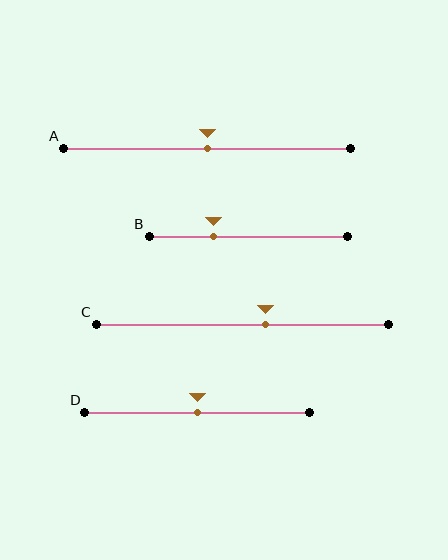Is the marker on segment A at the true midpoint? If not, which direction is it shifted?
Yes, the marker on segment A is at the true midpoint.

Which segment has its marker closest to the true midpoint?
Segment A has its marker closest to the true midpoint.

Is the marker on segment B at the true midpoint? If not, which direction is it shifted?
No, the marker on segment B is shifted to the left by about 17% of the segment length.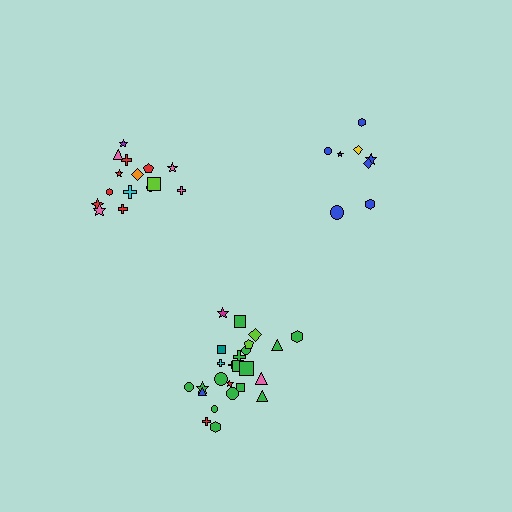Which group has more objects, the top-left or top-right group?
The top-left group.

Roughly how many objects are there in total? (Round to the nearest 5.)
Roughly 50 objects in total.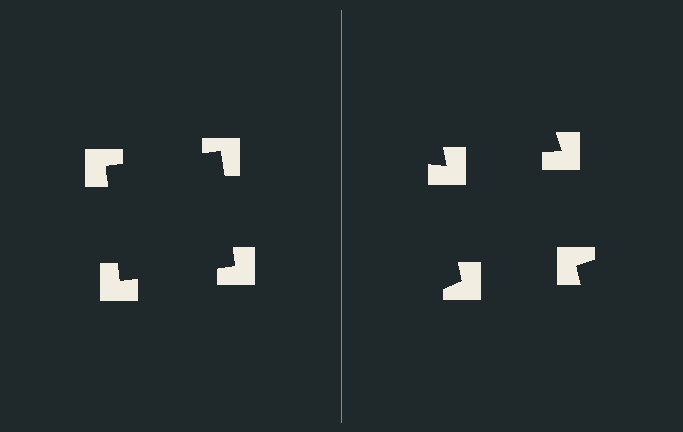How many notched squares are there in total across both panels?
8 — 4 on each side.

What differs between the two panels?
The notched squares are positioned identically on both sides; only the wedge orientations differ. On the left they align to a square; on the right they are misaligned.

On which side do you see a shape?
An illusory square appears on the left side. On the right side the wedge cuts are rotated, so no coherent shape forms.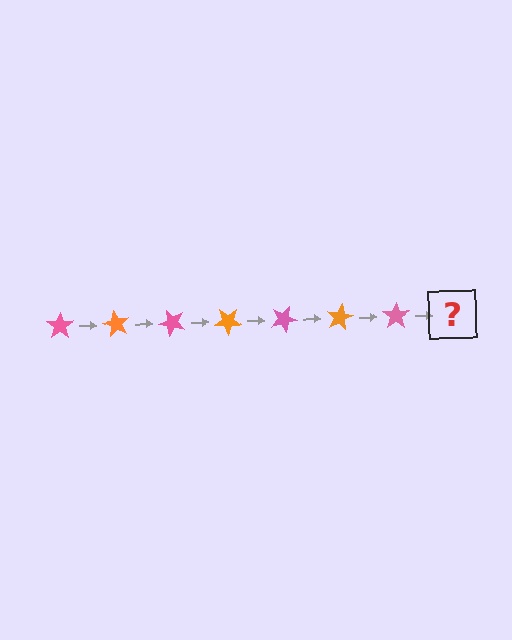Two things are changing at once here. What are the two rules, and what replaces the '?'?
The two rules are that it rotates 60 degrees each step and the color cycles through pink and orange. The '?' should be an orange star, rotated 420 degrees from the start.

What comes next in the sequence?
The next element should be an orange star, rotated 420 degrees from the start.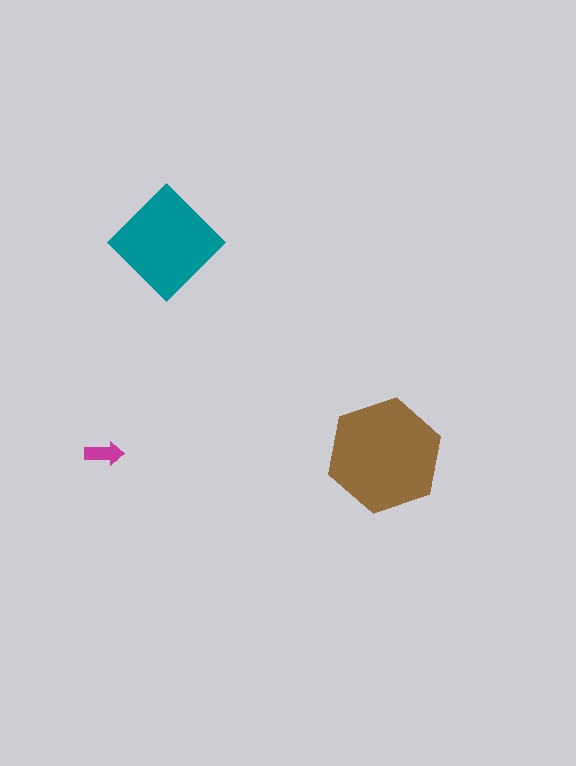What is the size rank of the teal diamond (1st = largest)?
2nd.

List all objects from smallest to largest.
The magenta arrow, the teal diamond, the brown hexagon.